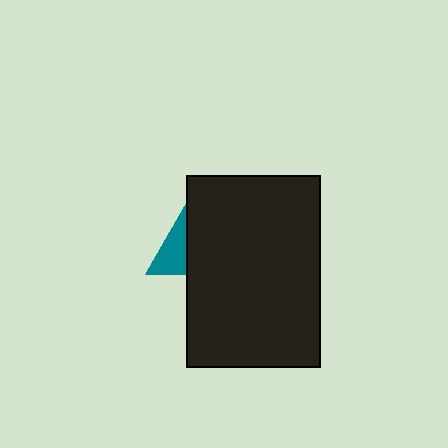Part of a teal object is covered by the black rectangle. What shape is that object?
It is a triangle.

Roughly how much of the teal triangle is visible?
A small part of it is visible (roughly 31%).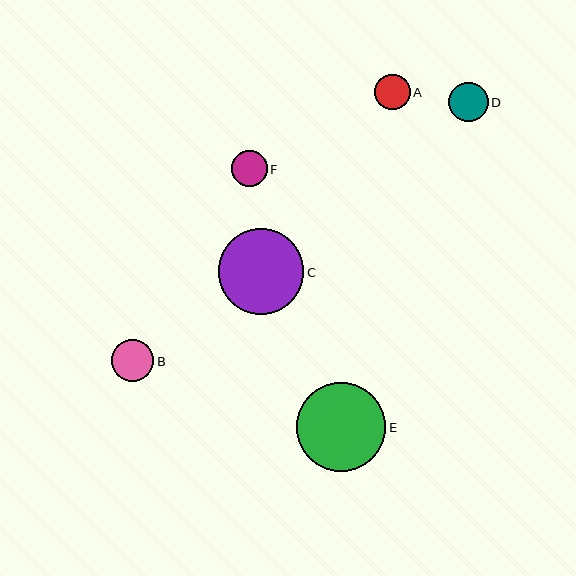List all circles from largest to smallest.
From largest to smallest: E, C, B, D, A, F.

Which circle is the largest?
Circle E is the largest with a size of approximately 89 pixels.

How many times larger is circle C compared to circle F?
Circle C is approximately 2.4 times the size of circle F.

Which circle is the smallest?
Circle F is the smallest with a size of approximately 36 pixels.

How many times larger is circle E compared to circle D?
Circle E is approximately 2.3 times the size of circle D.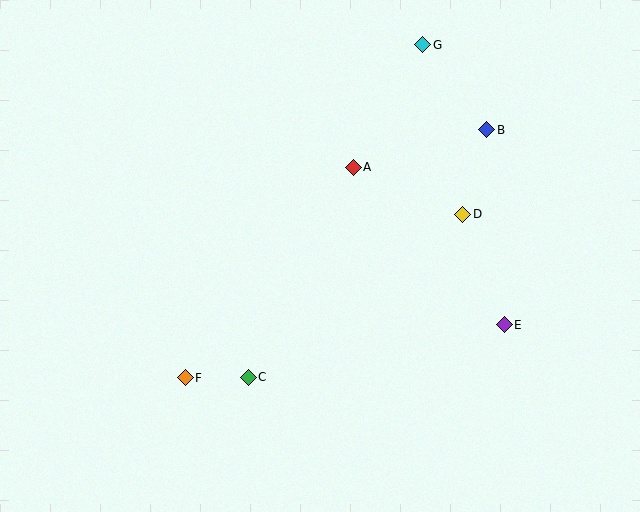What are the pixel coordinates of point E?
Point E is at (504, 325).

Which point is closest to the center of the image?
Point A at (353, 167) is closest to the center.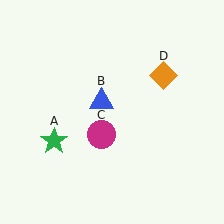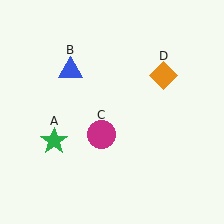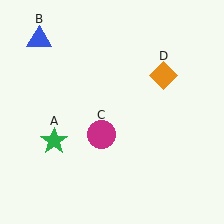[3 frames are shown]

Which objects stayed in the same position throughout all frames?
Green star (object A) and magenta circle (object C) and orange diamond (object D) remained stationary.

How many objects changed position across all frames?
1 object changed position: blue triangle (object B).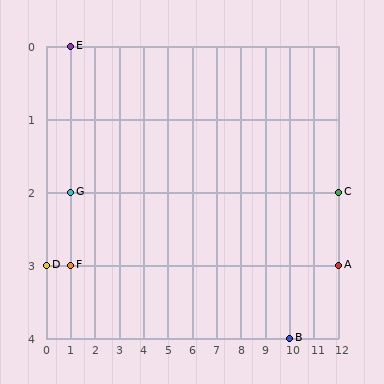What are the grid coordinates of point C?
Point C is at grid coordinates (12, 2).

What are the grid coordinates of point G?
Point G is at grid coordinates (1, 2).